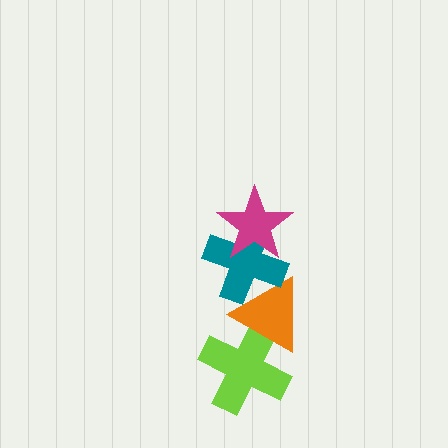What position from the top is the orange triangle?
The orange triangle is 3rd from the top.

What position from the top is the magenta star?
The magenta star is 1st from the top.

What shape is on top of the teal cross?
The magenta star is on top of the teal cross.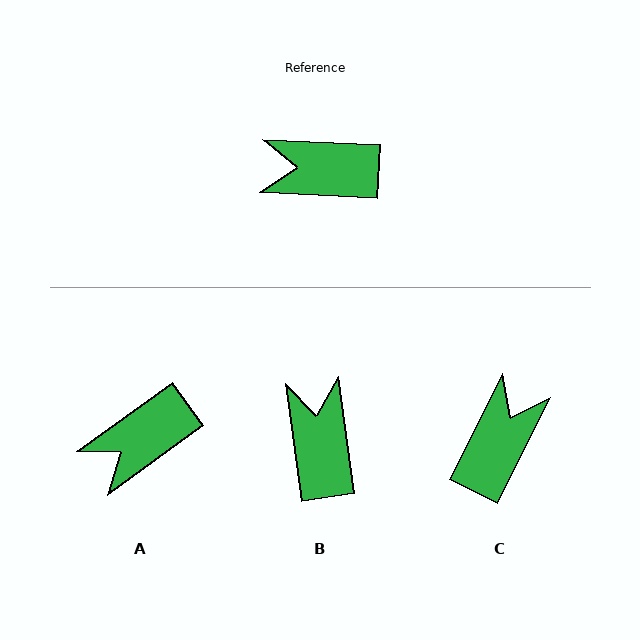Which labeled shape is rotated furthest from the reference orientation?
C, about 114 degrees away.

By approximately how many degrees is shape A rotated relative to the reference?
Approximately 38 degrees counter-clockwise.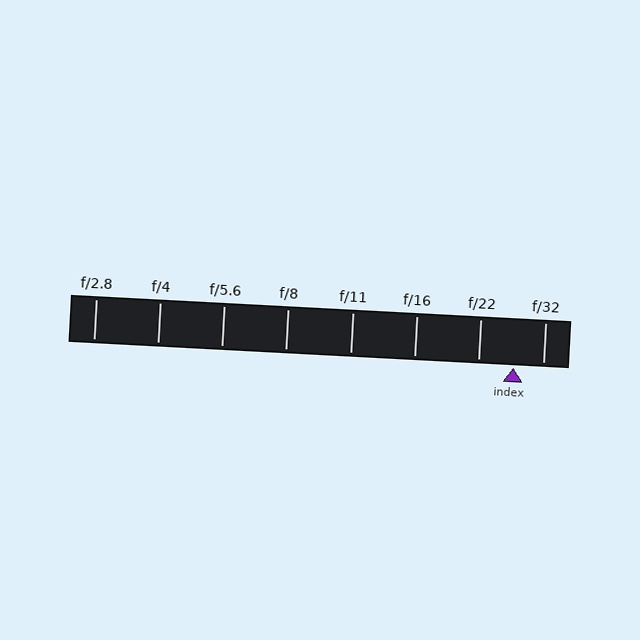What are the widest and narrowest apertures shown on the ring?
The widest aperture shown is f/2.8 and the narrowest is f/32.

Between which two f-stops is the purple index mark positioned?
The index mark is between f/22 and f/32.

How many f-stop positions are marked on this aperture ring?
There are 8 f-stop positions marked.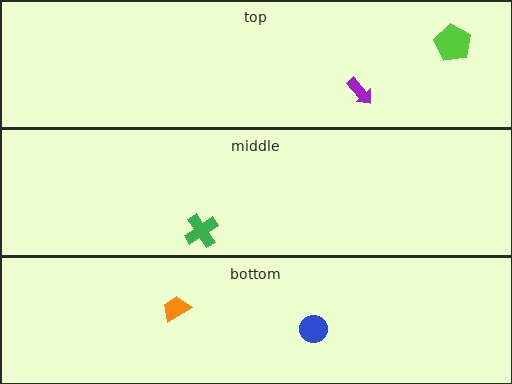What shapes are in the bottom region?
The orange trapezoid, the blue circle.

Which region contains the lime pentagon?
The top region.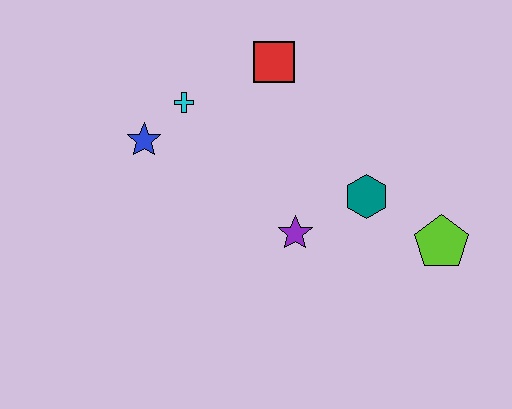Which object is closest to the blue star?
The cyan cross is closest to the blue star.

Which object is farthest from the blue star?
The lime pentagon is farthest from the blue star.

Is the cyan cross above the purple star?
Yes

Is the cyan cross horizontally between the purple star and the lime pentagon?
No